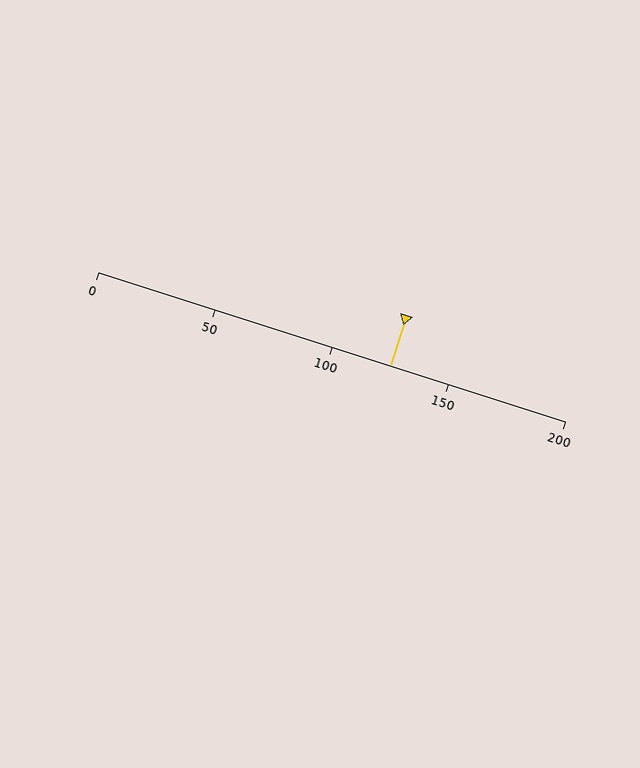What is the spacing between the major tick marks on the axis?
The major ticks are spaced 50 apart.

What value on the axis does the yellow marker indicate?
The marker indicates approximately 125.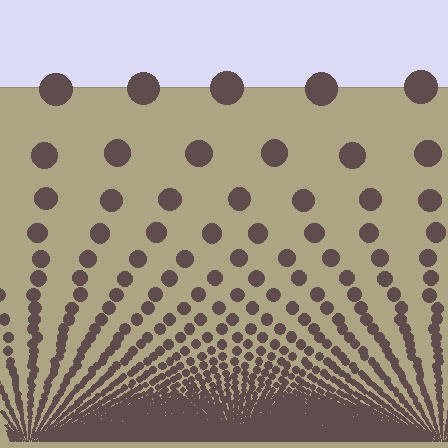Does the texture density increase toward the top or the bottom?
Density increases toward the bottom.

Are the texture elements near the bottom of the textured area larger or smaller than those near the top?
Smaller. The gradient is inverted — elements near the bottom are smaller and denser.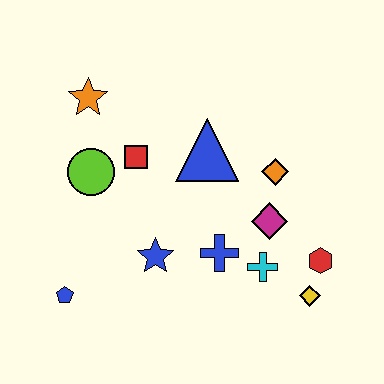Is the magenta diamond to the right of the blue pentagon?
Yes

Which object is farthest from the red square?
The yellow diamond is farthest from the red square.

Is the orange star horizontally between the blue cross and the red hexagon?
No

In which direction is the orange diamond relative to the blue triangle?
The orange diamond is to the right of the blue triangle.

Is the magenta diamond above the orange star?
No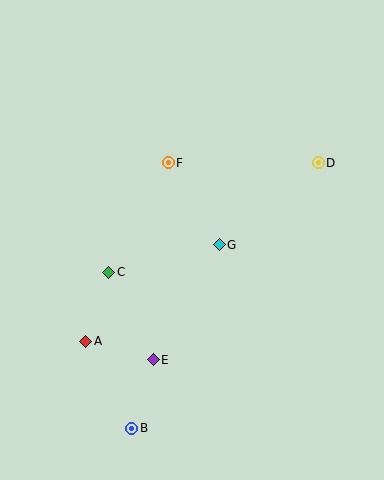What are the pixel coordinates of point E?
Point E is at (153, 360).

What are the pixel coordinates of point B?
Point B is at (132, 428).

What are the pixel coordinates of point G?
Point G is at (219, 245).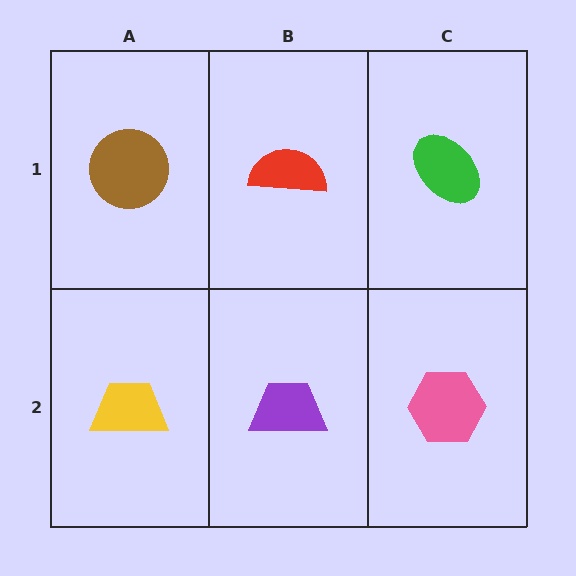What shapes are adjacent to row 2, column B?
A red semicircle (row 1, column B), a yellow trapezoid (row 2, column A), a pink hexagon (row 2, column C).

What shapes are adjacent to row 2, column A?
A brown circle (row 1, column A), a purple trapezoid (row 2, column B).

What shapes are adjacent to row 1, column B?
A purple trapezoid (row 2, column B), a brown circle (row 1, column A), a green ellipse (row 1, column C).